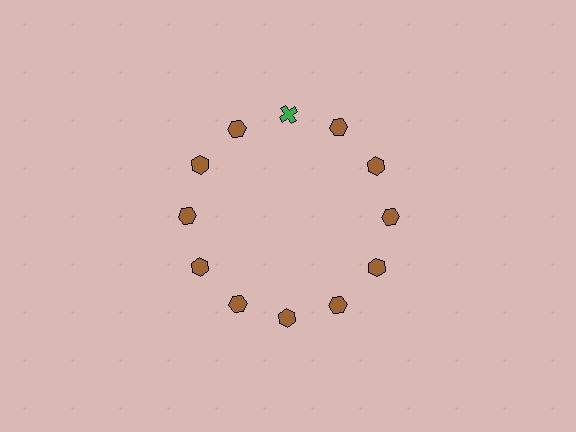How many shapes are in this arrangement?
There are 12 shapes arranged in a ring pattern.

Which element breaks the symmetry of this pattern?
The green cross at roughly the 12 o'clock position breaks the symmetry. All other shapes are brown hexagons.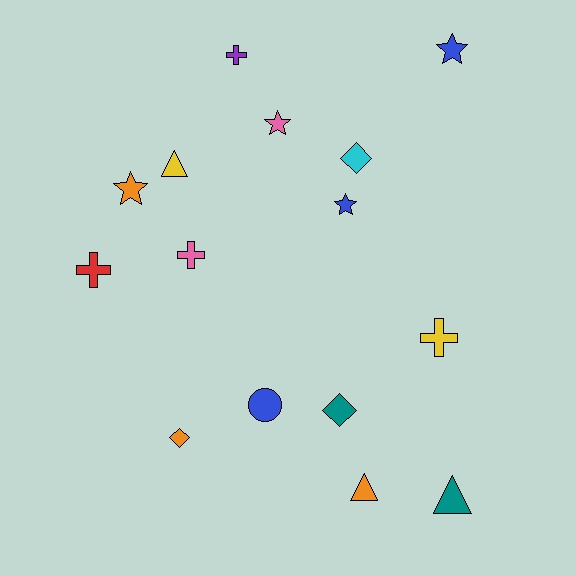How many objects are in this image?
There are 15 objects.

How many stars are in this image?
There are 4 stars.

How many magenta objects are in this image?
There are no magenta objects.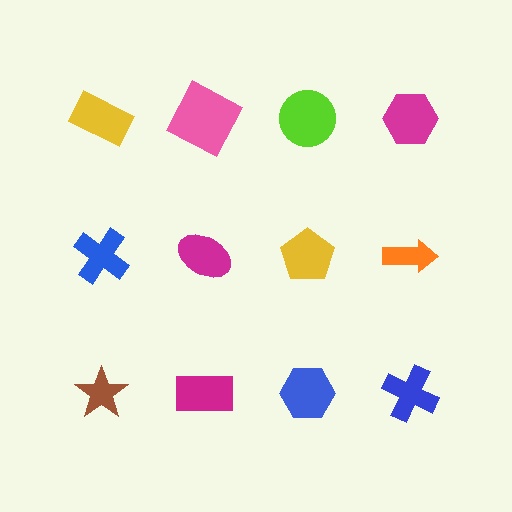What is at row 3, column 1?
A brown star.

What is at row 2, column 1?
A blue cross.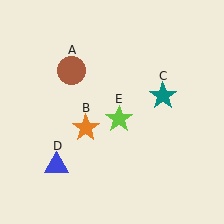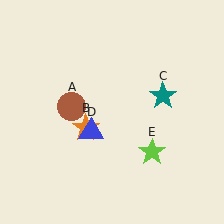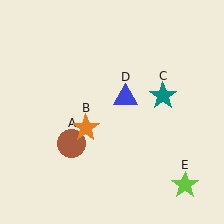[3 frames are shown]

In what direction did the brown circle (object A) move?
The brown circle (object A) moved down.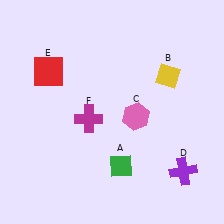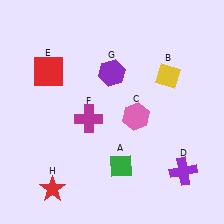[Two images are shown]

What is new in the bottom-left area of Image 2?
A red star (H) was added in the bottom-left area of Image 2.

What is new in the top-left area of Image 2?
A purple hexagon (G) was added in the top-left area of Image 2.